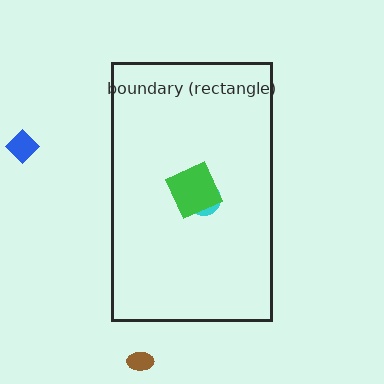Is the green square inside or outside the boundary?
Inside.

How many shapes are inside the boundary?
2 inside, 2 outside.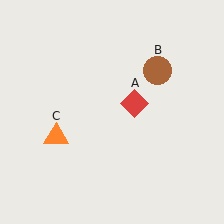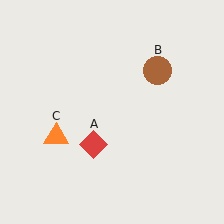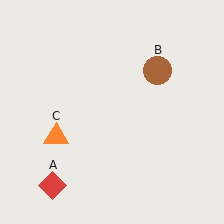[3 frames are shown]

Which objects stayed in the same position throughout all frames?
Brown circle (object B) and orange triangle (object C) remained stationary.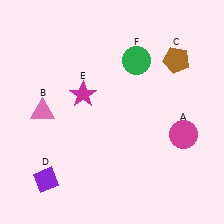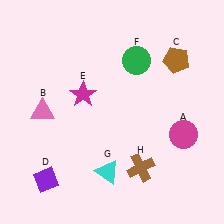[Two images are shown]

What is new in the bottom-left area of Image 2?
A cyan triangle (G) was added in the bottom-left area of Image 2.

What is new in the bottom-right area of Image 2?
A brown cross (H) was added in the bottom-right area of Image 2.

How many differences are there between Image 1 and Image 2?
There are 2 differences between the two images.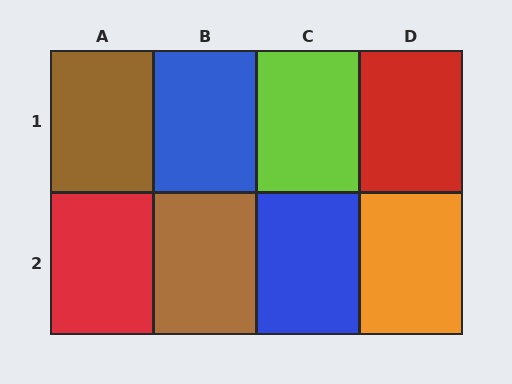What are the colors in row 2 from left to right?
Red, brown, blue, orange.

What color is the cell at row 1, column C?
Lime.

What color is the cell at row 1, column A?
Brown.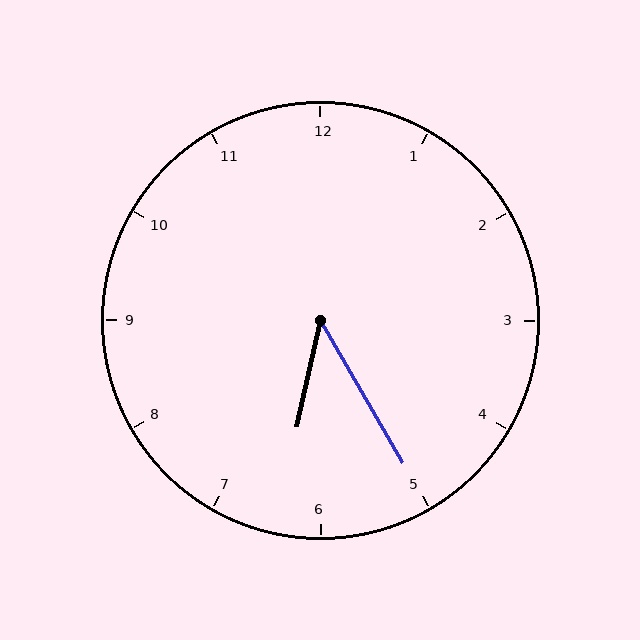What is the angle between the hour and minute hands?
Approximately 42 degrees.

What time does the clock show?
6:25.